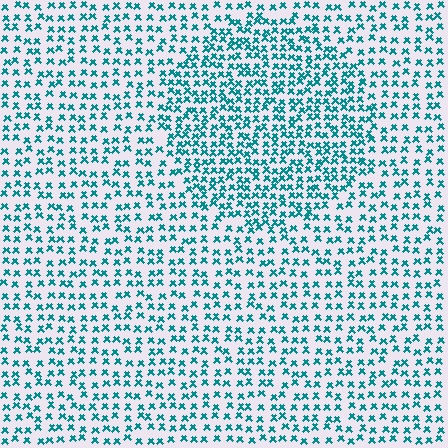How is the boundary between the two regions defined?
The boundary is defined by a change in element density (approximately 1.6x ratio). All elements are the same color, size, and shape.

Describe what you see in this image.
The image contains small teal elements arranged at two different densities. A circle-shaped region is visible where the elements are more densely packed than the surrounding area.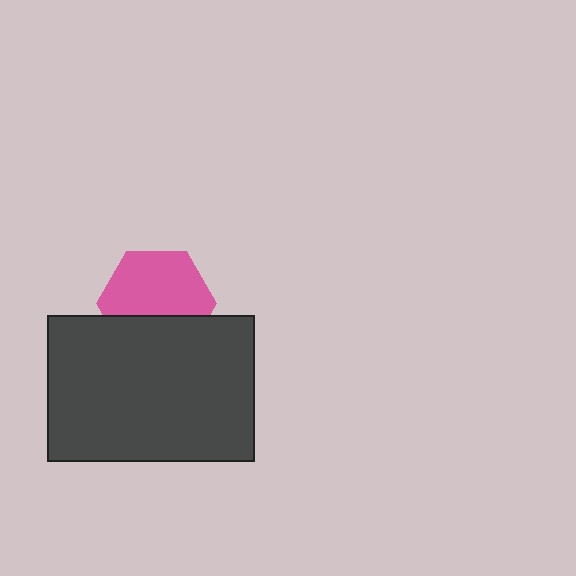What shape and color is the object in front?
The object in front is a dark gray rectangle.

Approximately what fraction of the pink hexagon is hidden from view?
Roughly 35% of the pink hexagon is hidden behind the dark gray rectangle.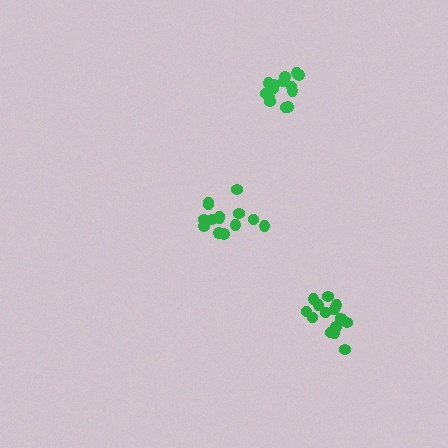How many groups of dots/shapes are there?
There are 3 groups.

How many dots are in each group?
Group 1: 14 dots, Group 2: 14 dots, Group 3: 15 dots (43 total).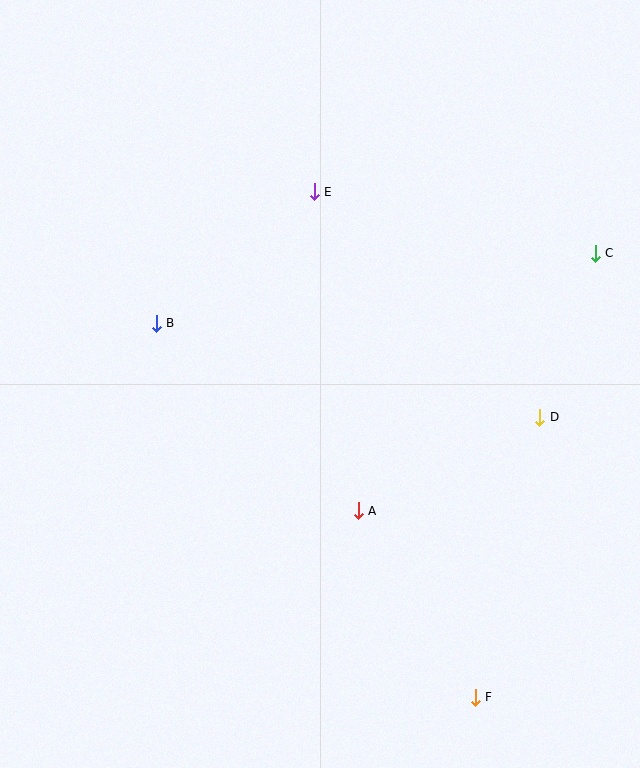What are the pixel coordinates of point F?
Point F is at (475, 697).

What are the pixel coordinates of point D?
Point D is at (540, 417).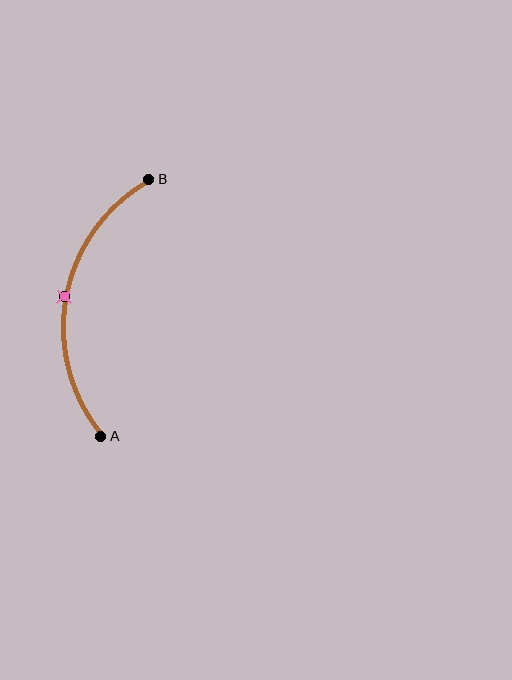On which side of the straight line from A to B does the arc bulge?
The arc bulges to the left of the straight line connecting A and B.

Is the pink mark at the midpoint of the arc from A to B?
Yes. The pink mark lies on the arc at equal arc-length from both A and B — it is the arc midpoint.